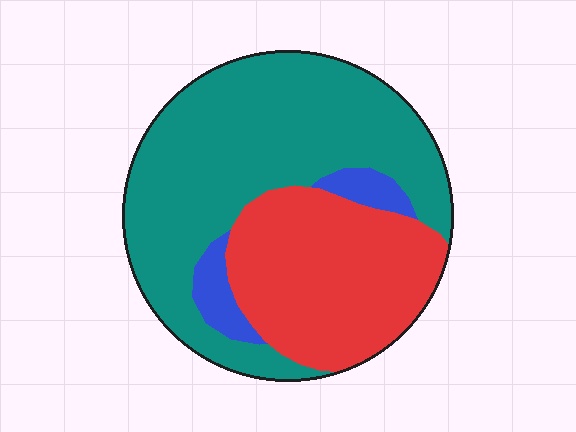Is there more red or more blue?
Red.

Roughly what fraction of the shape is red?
Red covers 35% of the shape.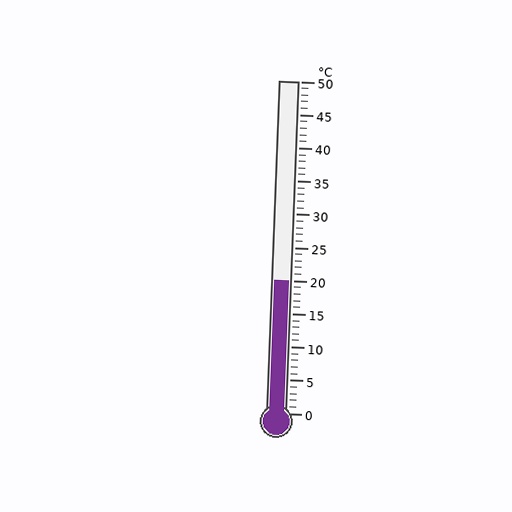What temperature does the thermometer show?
The thermometer shows approximately 20°C.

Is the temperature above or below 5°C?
The temperature is above 5°C.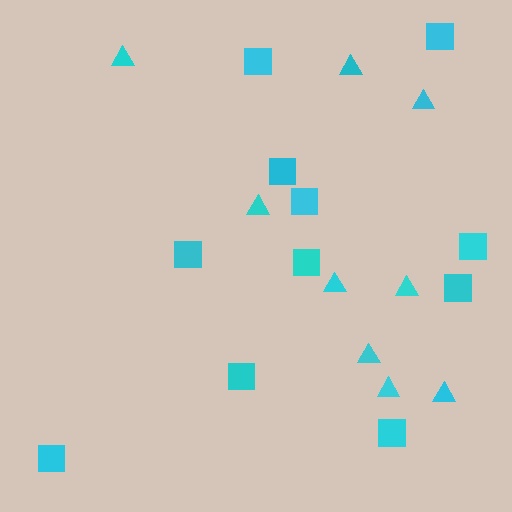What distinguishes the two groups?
There are 2 groups: one group of triangles (9) and one group of squares (11).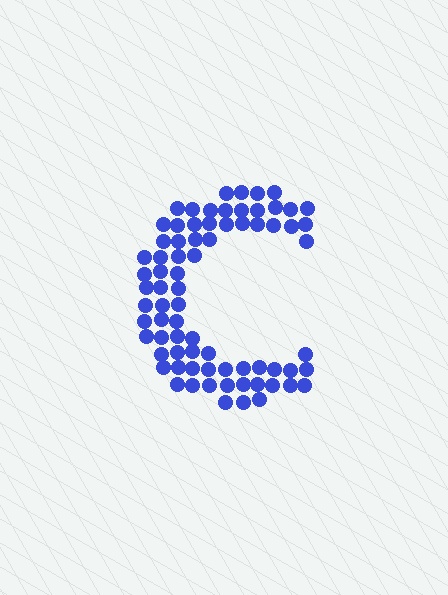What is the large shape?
The large shape is the letter C.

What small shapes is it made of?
It is made of small circles.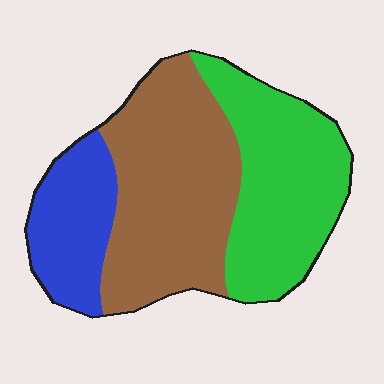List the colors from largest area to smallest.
From largest to smallest: brown, green, blue.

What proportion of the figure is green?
Green takes up about three eighths (3/8) of the figure.